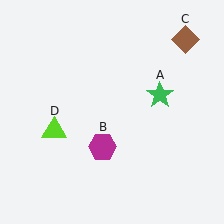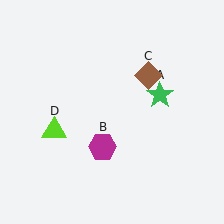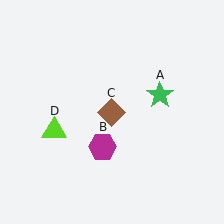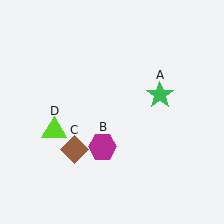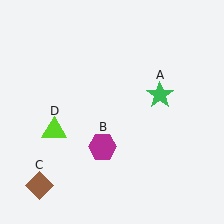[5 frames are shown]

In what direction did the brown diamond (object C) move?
The brown diamond (object C) moved down and to the left.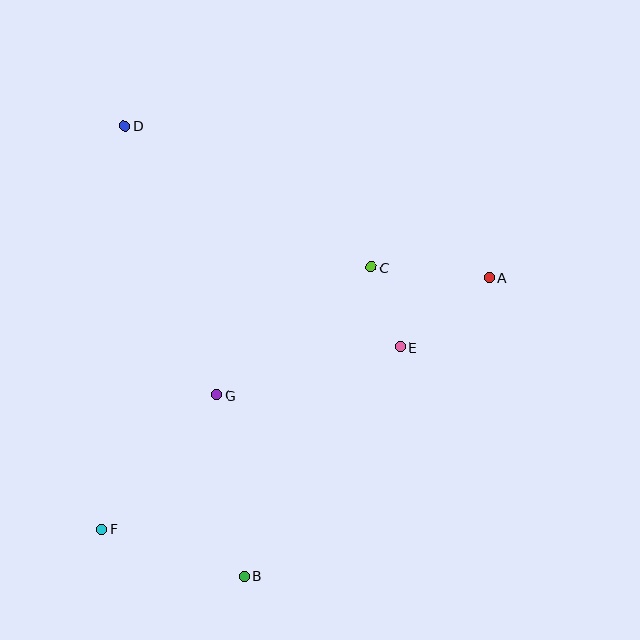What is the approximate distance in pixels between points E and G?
The distance between E and G is approximately 190 pixels.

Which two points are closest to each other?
Points C and E are closest to each other.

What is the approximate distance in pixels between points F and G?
The distance between F and G is approximately 177 pixels.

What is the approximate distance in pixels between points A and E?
The distance between A and E is approximately 113 pixels.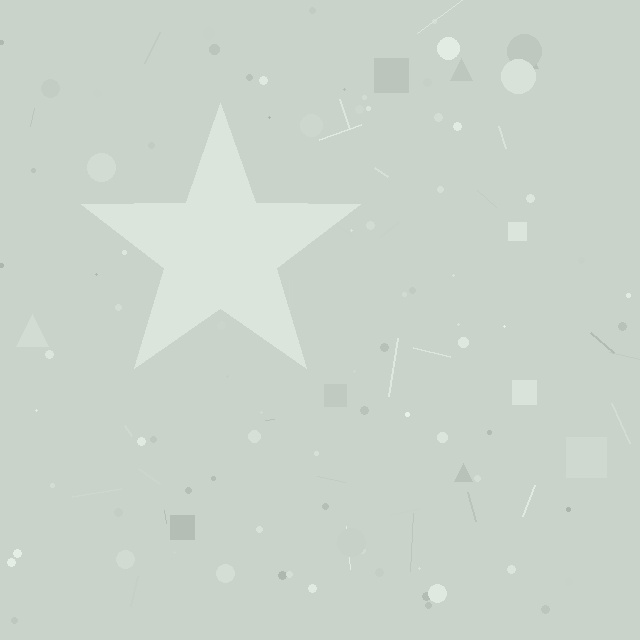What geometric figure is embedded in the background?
A star is embedded in the background.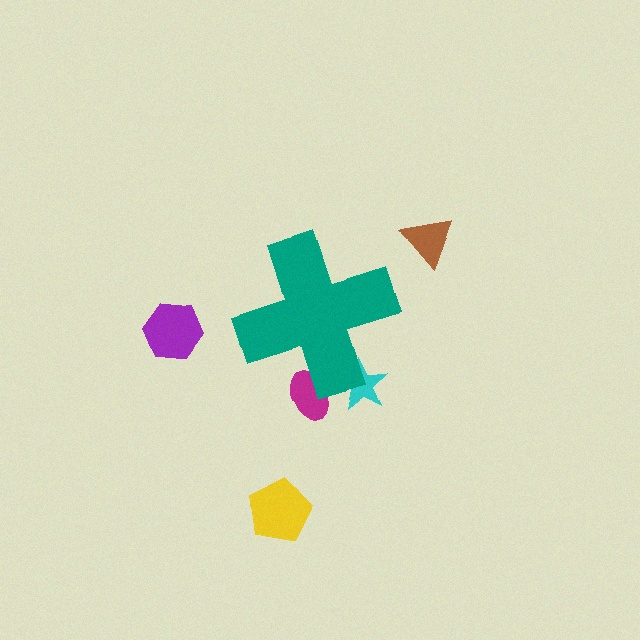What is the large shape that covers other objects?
A teal cross.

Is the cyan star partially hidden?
Yes, the cyan star is partially hidden behind the teal cross.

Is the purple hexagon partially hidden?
No, the purple hexagon is fully visible.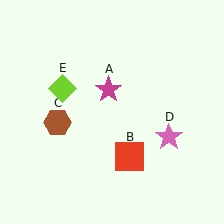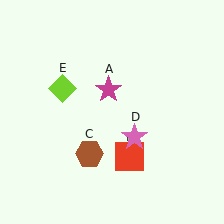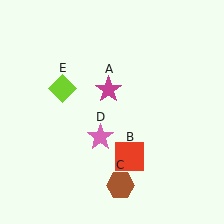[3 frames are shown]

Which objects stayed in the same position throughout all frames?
Magenta star (object A) and red square (object B) and lime diamond (object E) remained stationary.